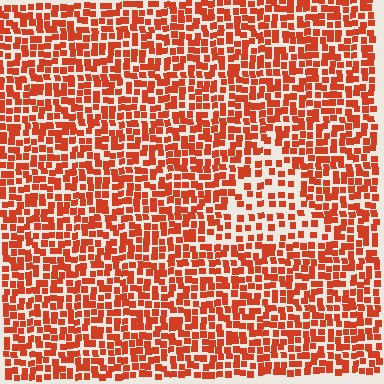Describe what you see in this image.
The image contains small red elements arranged at two different densities. A triangle-shaped region is visible where the elements are less densely packed than the surrounding area.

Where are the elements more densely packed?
The elements are more densely packed outside the triangle boundary.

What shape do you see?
I see a triangle.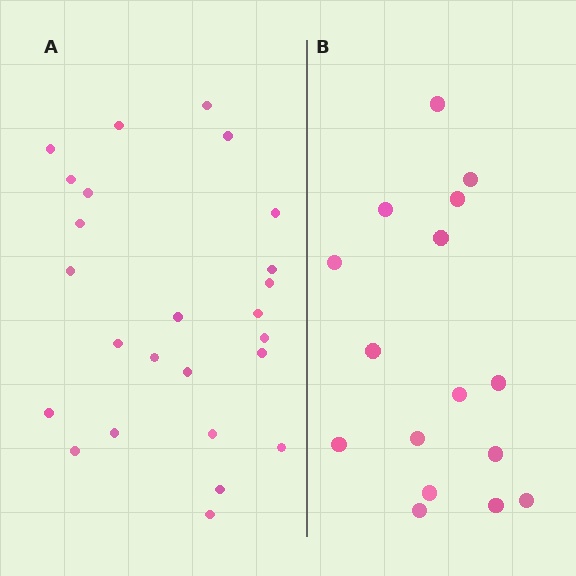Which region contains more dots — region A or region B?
Region A (the left region) has more dots.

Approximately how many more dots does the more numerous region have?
Region A has roughly 8 or so more dots than region B.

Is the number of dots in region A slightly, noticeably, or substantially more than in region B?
Region A has substantially more. The ratio is roughly 1.6 to 1.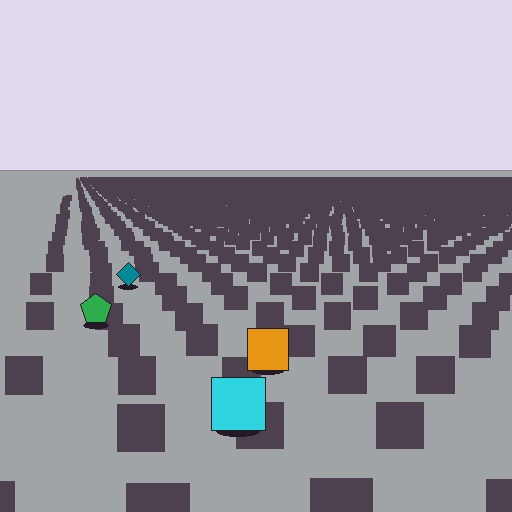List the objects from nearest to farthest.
From nearest to farthest: the cyan square, the orange square, the green pentagon, the teal diamond.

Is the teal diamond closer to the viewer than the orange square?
No. The orange square is closer — you can tell from the texture gradient: the ground texture is coarser near it.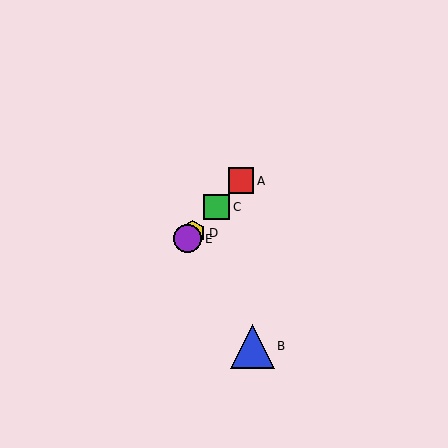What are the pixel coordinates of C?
Object C is at (217, 207).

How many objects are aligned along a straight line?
4 objects (A, C, D, E) are aligned along a straight line.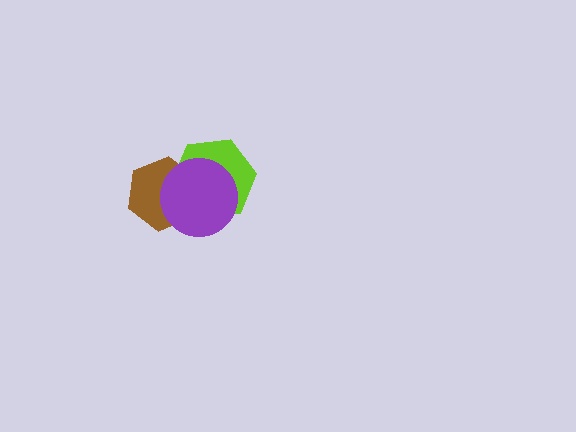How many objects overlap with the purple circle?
2 objects overlap with the purple circle.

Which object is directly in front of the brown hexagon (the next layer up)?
The lime hexagon is directly in front of the brown hexagon.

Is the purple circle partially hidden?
No, no other shape covers it.